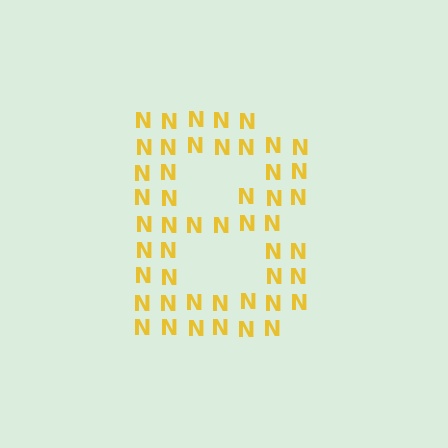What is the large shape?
The large shape is the letter B.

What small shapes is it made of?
It is made of small letter N's.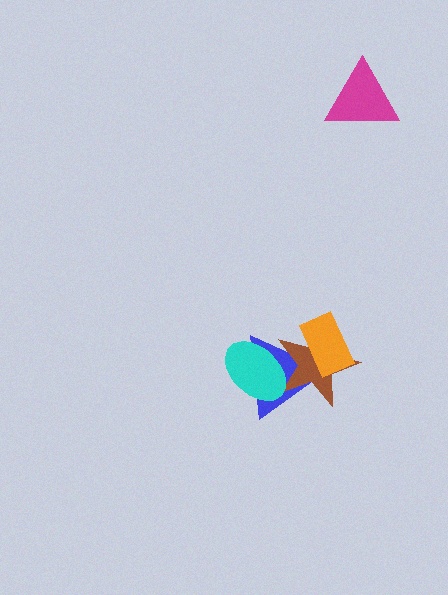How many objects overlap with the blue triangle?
3 objects overlap with the blue triangle.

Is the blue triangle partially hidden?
Yes, it is partially covered by another shape.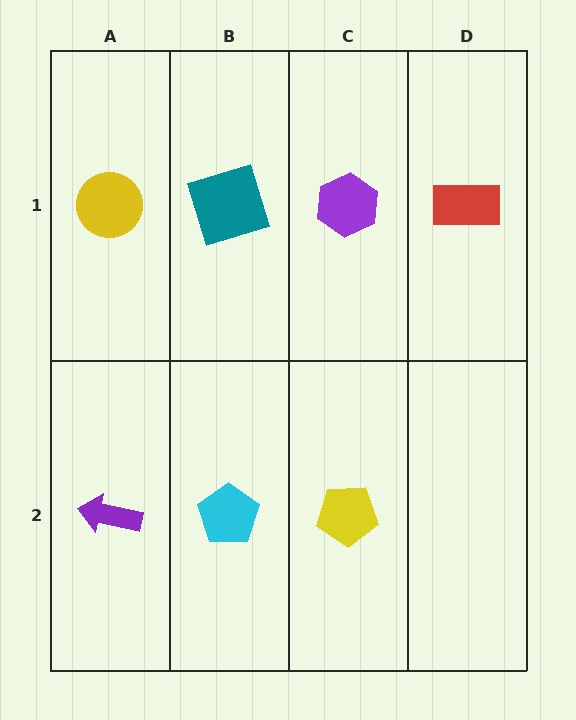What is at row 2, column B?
A cyan pentagon.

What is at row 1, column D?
A red rectangle.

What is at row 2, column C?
A yellow pentagon.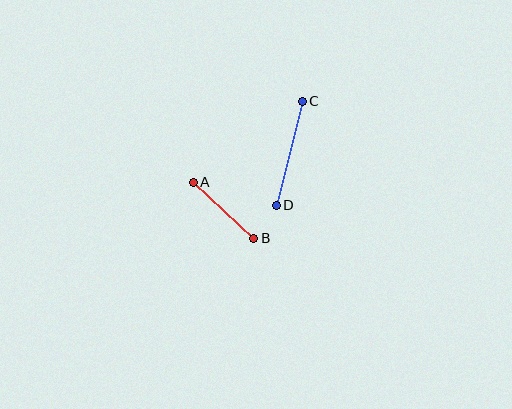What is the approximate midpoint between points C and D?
The midpoint is at approximately (289, 153) pixels.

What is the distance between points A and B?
The distance is approximately 82 pixels.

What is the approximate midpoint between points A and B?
The midpoint is at approximately (223, 210) pixels.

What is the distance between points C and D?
The distance is approximately 107 pixels.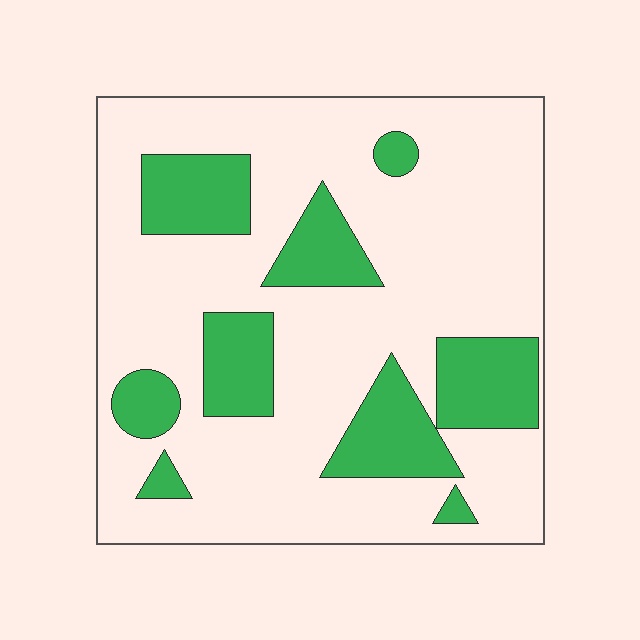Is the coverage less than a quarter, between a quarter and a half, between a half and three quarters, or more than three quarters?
Less than a quarter.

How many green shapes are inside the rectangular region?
9.